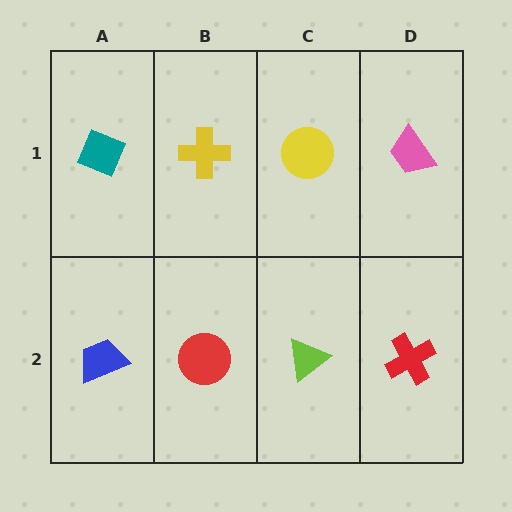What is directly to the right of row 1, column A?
A yellow cross.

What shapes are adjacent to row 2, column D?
A pink trapezoid (row 1, column D), a lime triangle (row 2, column C).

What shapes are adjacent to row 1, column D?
A red cross (row 2, column D), a yellow circle (row 1, column C).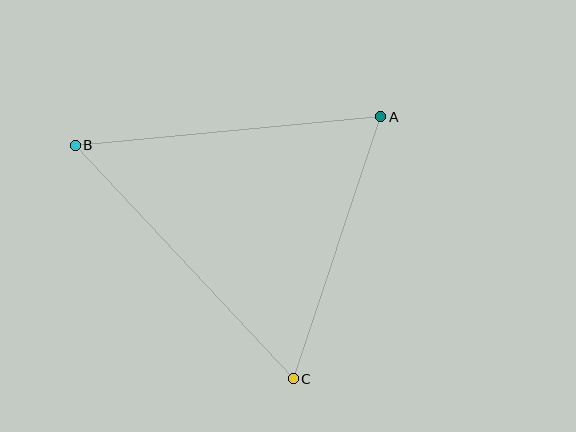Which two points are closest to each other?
Points A and C are closest to each other.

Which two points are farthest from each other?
Points B and C are farthest from each other.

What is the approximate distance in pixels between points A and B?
The distance between A and B is approximately 307 pixels.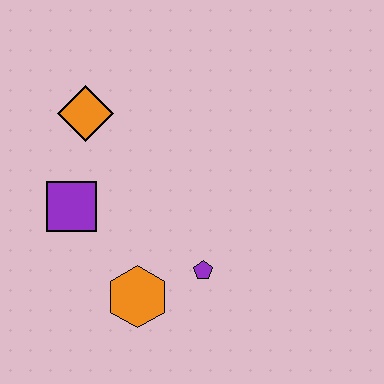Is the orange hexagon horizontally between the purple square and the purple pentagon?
Yes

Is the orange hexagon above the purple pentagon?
No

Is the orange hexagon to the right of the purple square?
Yes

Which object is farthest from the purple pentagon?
The orange diamond is farthest from the purple pentagon.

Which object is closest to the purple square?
The orange diamond is closest to the purple square.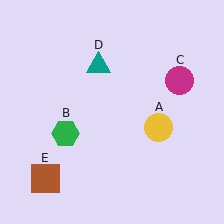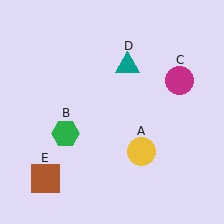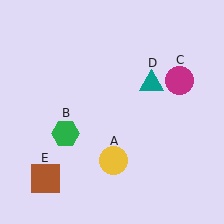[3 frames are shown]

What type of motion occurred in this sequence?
The yellow circle (object A), teal triangle (object D) rotated clockwise around the center of the scene.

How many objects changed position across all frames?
2 objects changed position: yellow circle (object A), teal triangle (object D).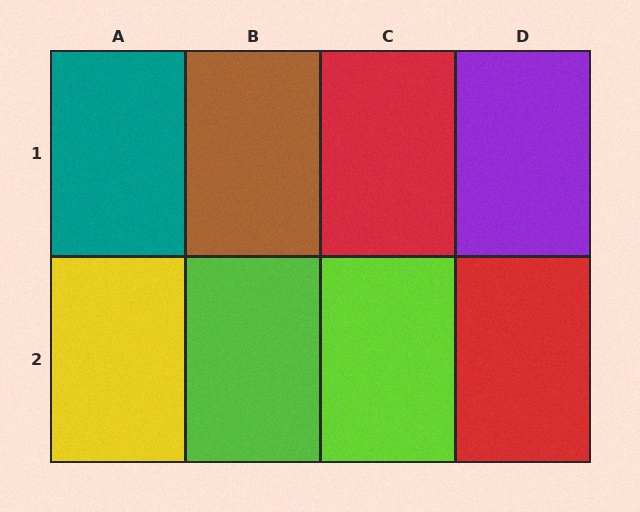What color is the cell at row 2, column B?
Lime.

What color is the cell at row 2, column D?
Red.